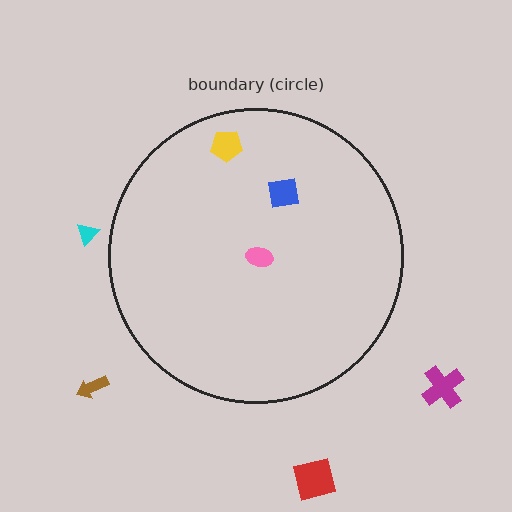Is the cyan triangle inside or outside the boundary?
Outside.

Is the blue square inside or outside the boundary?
Inside.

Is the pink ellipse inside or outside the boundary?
Inside.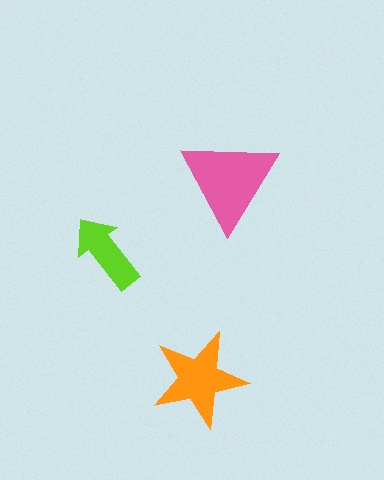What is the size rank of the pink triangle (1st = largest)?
1st.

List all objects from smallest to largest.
The lime arrow, the orange star, the pink triangle.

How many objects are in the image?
There are 3 objects in the image.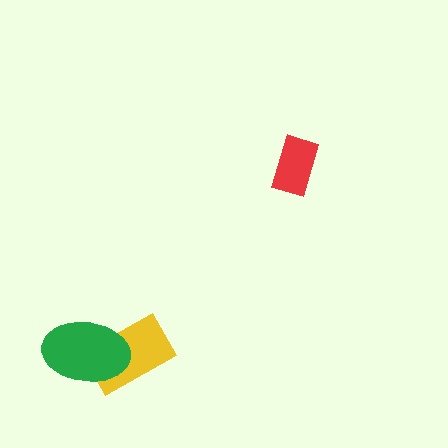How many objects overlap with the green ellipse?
1 object overlaps with the green ellipse.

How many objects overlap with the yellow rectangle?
1 object overlaps with the yellow rectangle.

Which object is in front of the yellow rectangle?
The green ellipse is in front of the yellow rectangle.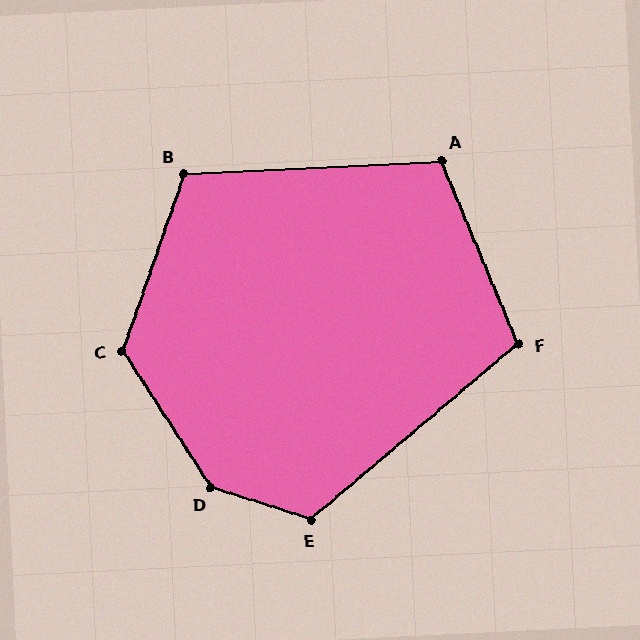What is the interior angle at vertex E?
Approximately 122 degrees (obtuse).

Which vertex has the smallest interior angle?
F, at approximately 107 degrees.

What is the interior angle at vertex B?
Approximately 112 degrees (obtuse).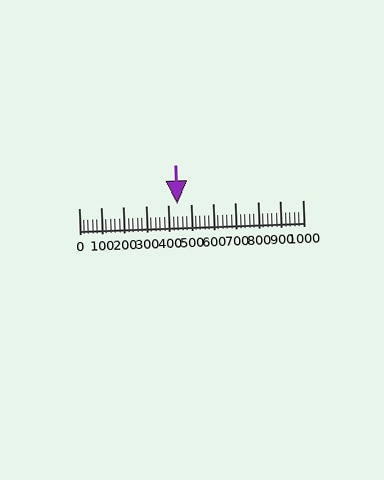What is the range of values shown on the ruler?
The ruler shows values from 0 to 1000.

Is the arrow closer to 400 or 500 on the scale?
The arrow is closer to 400.